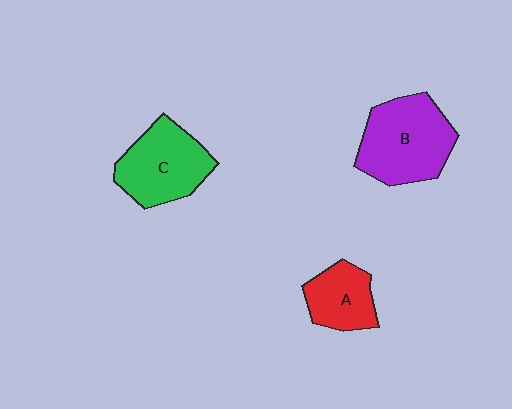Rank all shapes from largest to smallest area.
From largest to smallest: B (purple), C (green), A (red).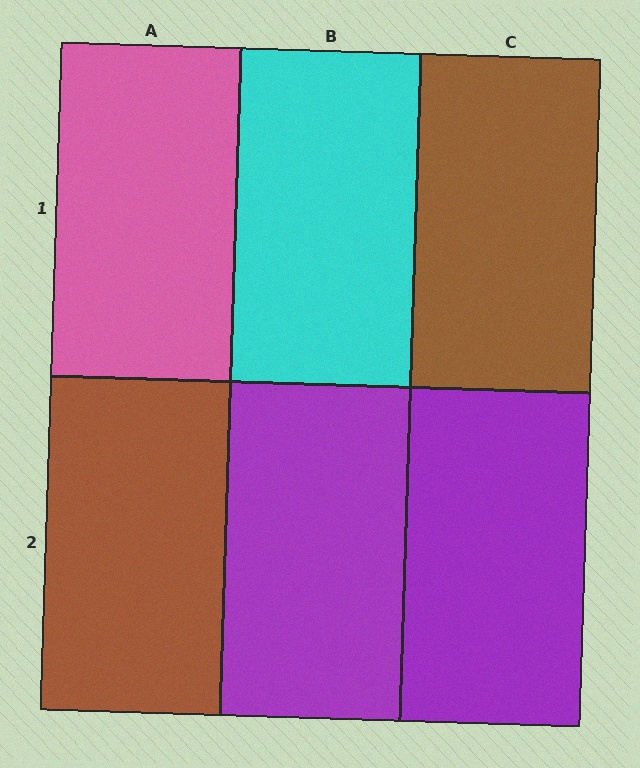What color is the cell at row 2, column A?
Brown.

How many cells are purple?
2 cells are purple.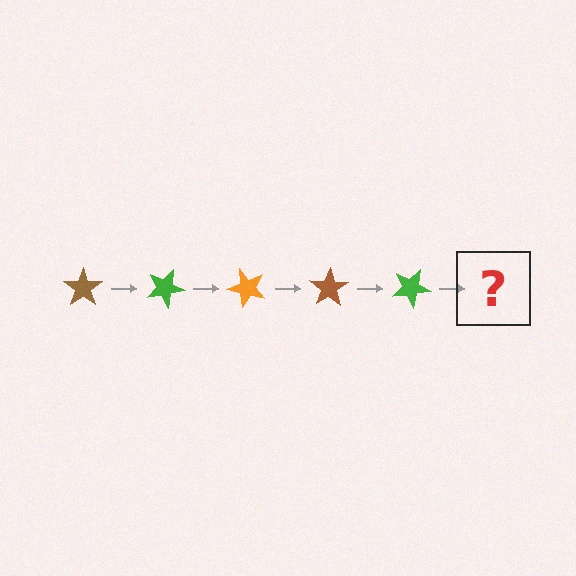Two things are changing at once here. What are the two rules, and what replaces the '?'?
The two rules are that it rotates 25 degrees each step and the color cycles through brown, green, and orange. The '?' should be an orange star, rotated 125 degrees from the start.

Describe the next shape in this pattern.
It should be an orange star, rotated 125 degrees from the start.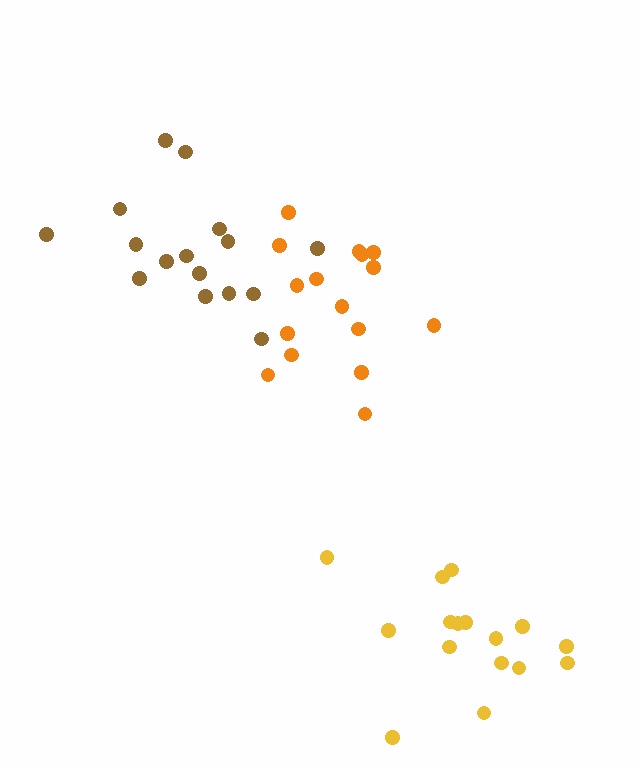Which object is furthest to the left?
The brown cluster is leftmost.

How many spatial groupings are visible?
There are 3 spatial groupings.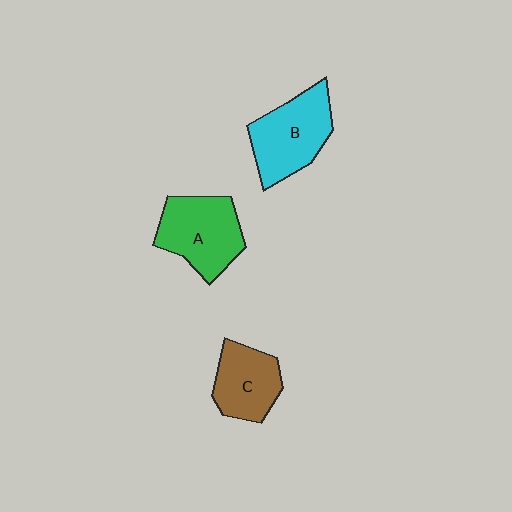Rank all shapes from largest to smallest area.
From largest to smallest: B (cyan), A (green), C (brown).